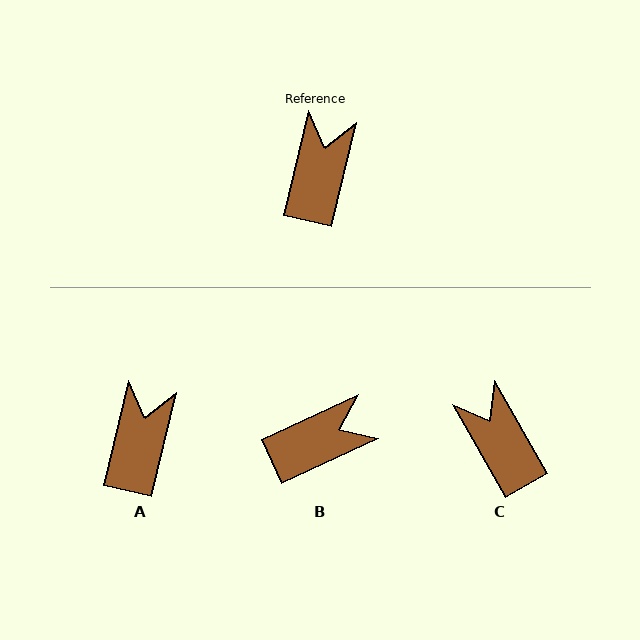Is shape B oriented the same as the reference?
No, it is off by about 52 degrees.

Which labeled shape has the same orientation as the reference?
A.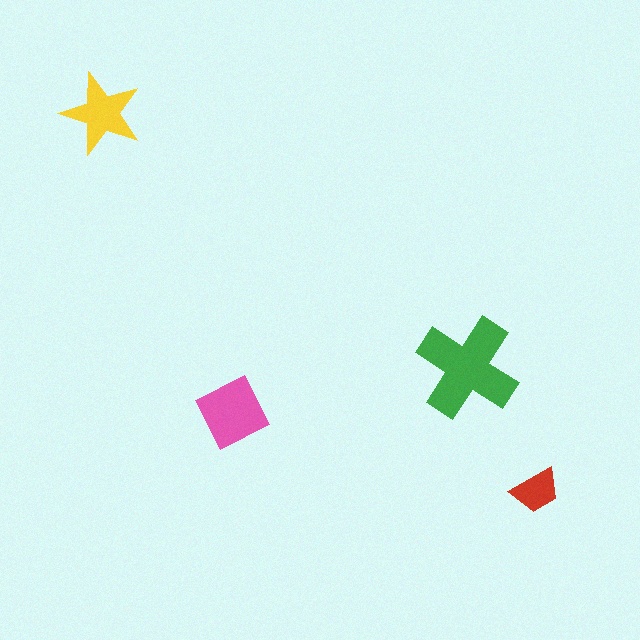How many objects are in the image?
There are 4 objects in the image.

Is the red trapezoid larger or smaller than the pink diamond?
Smaller.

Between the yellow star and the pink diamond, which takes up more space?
The pink diamond.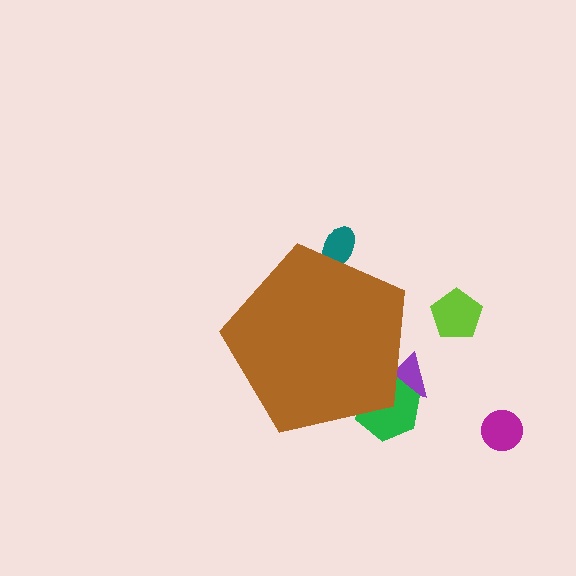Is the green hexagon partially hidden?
Yes, the green hexagon is partially hidden behind the brown pentagon.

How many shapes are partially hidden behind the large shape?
3 shapes are partially hidden.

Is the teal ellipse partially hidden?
Yes, the teal ellipse is partially hidden behind the brown pentagon.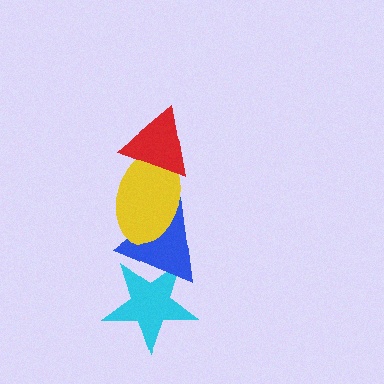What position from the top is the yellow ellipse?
The yellow ellipse is 2nd from the top.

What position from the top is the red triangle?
The red triangle is 1st from the top.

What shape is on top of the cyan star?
The blue triangle is on top of the cyan star.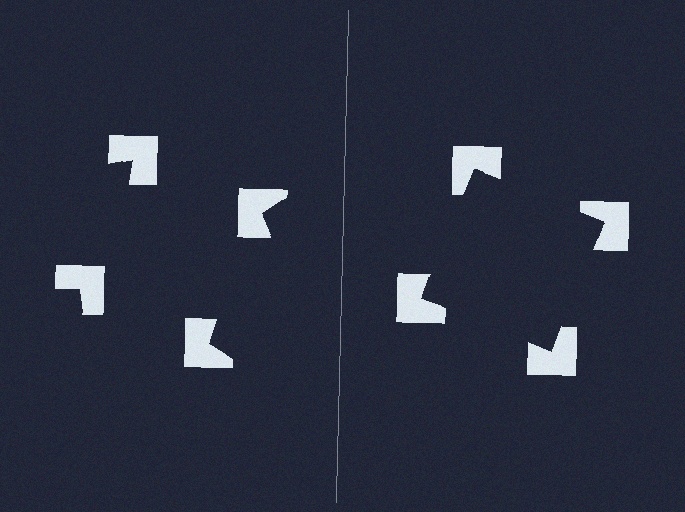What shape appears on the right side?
An illusory square.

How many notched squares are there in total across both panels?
8 — 4 on each side.